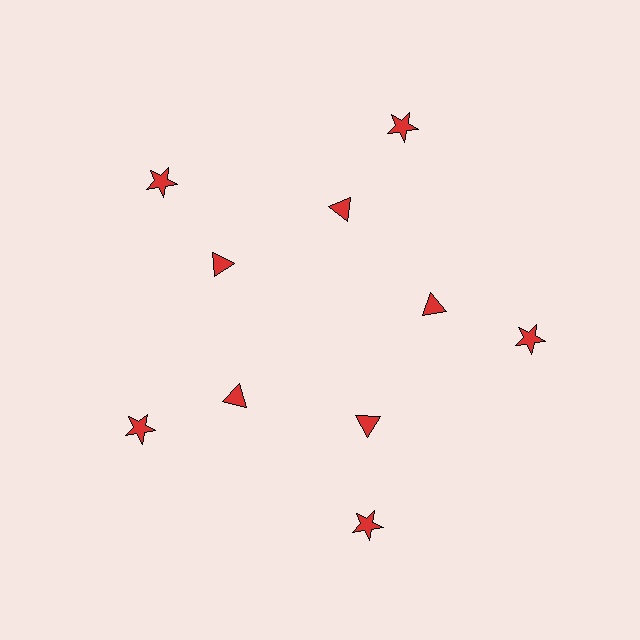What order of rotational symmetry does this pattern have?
This pattern has 5-fold rotational symmetry.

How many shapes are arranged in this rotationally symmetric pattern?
There are 10 shapes, arranged in 5 groups of 2.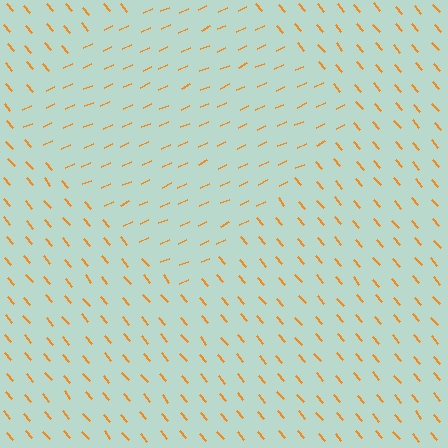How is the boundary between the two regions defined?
The boundary is defined purely by a change in line orientation (approximately 74 degrees difference). All lines are the same color and thickness.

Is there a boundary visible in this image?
Yes, there is a texture boundary formed by a change in line orientation.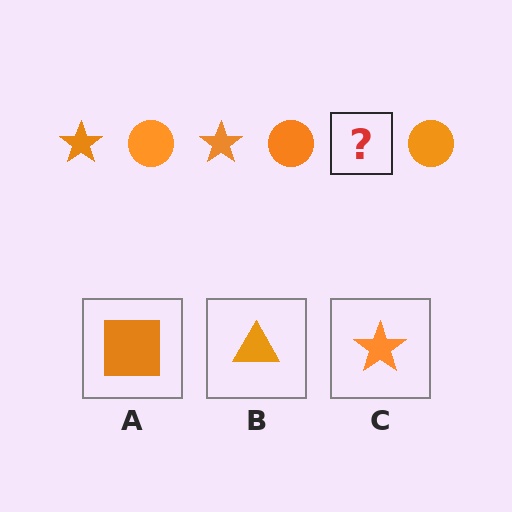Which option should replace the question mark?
Option C.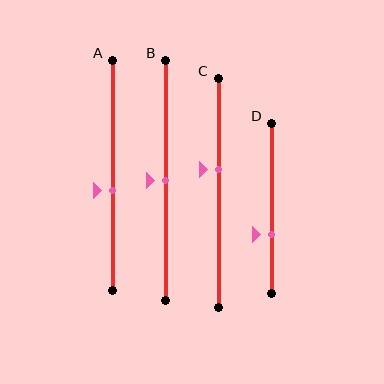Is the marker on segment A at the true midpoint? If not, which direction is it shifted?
No, the marker on segment A is shifted downward by about 7% of the segment length.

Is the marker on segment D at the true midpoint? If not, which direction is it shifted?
No, the marker on segment D is shifted downward by about 16% of the segment length.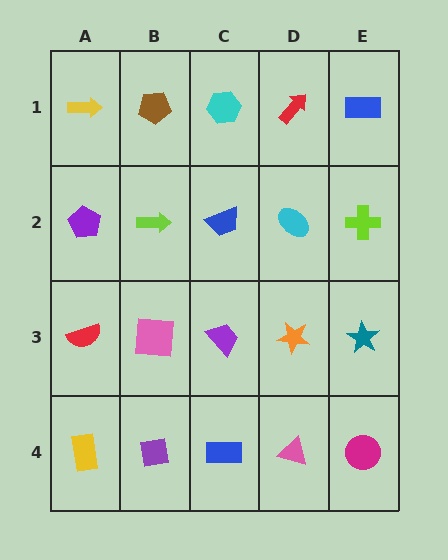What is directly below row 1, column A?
A purple pentagon.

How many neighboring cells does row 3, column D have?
4.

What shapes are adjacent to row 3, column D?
A cyan ellipse (row 2, column D), a pink triangle (row 4, column D), a purple trapezoid (row 3, column C), a teal star (row 3, column E).